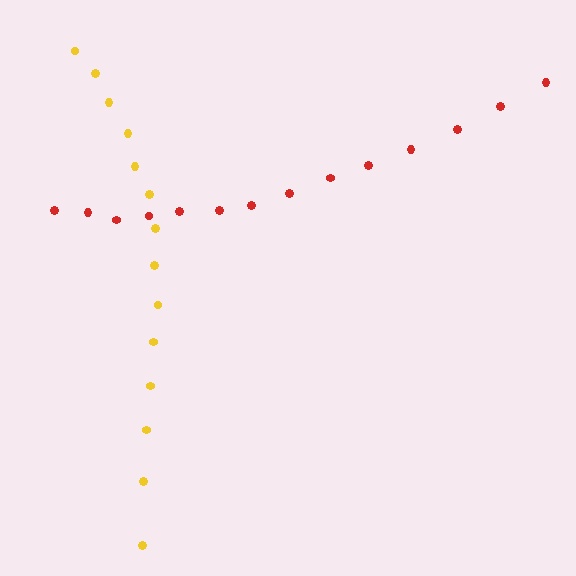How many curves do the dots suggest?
There are 2 distinct paths.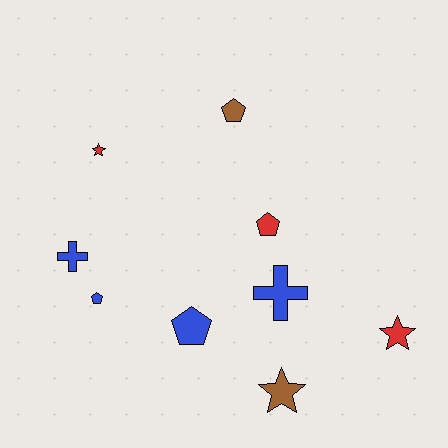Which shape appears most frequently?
Pentagon, with 4 objects.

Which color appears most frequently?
Blue, with 4 objects.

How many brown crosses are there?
There are no brown crosses.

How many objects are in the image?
There are 9 objects.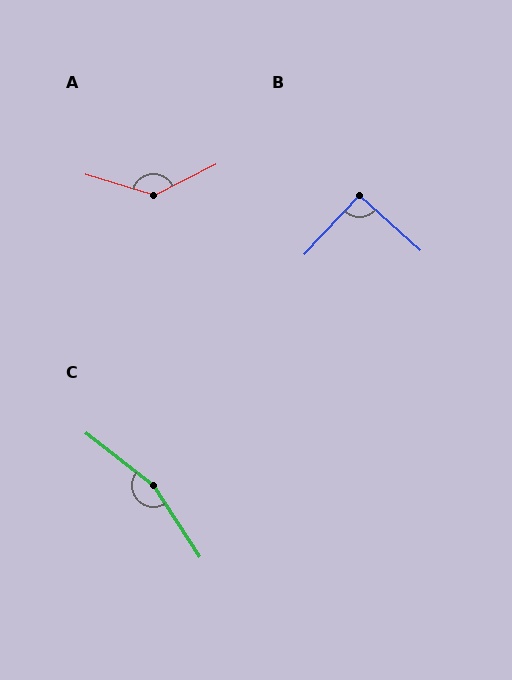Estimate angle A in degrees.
Approximately 137 degrees.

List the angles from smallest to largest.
B (91°), A (137°), C (161°).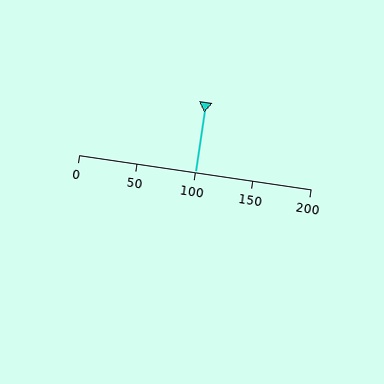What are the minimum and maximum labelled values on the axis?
The axis runs from 0 to 200.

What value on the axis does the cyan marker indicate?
The marker indicates approximately 100.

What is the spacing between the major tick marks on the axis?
The major ticks are spaced 50 apart.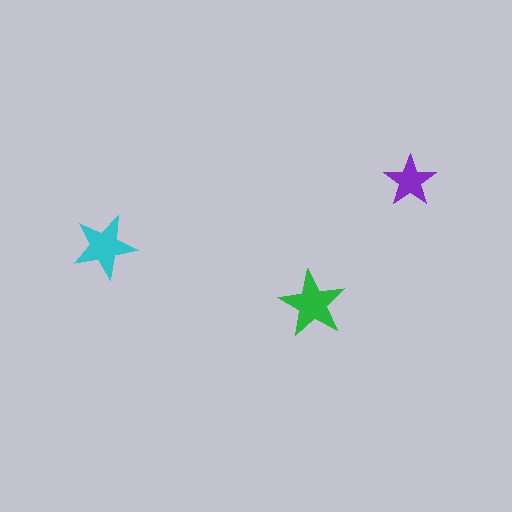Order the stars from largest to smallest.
the green one, the cyan one, the purple one.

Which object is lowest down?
The green star is bottommost.